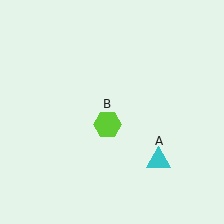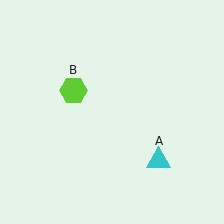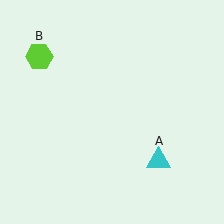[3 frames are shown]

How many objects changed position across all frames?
1 object changed position: lime hexagon (object B).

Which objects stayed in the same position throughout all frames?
Cyan triangle (object A) remained stationary.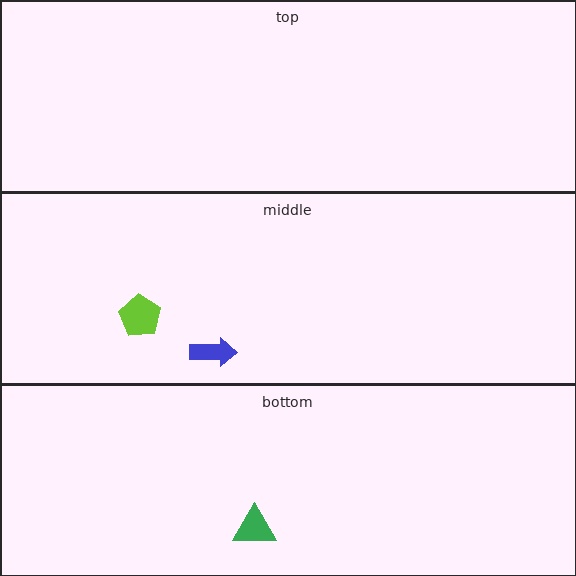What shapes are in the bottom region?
The green triangle.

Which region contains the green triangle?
The bottom region.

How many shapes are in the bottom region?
1.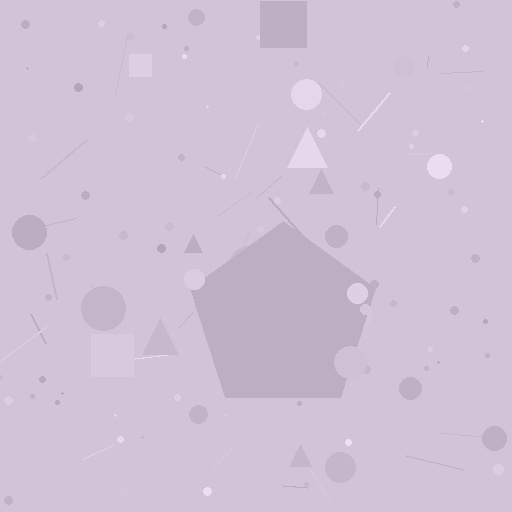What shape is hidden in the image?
A pentagon is hidden in the image.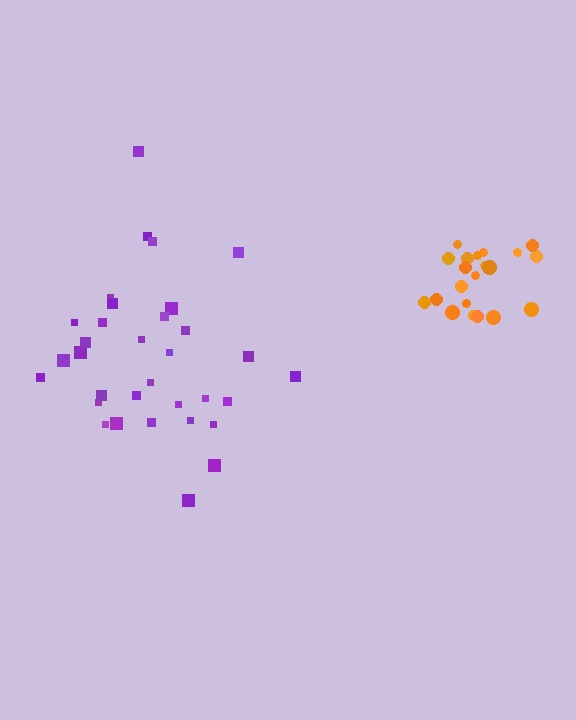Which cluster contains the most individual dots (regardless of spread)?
Purple (33).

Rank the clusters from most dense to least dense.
orange, purple.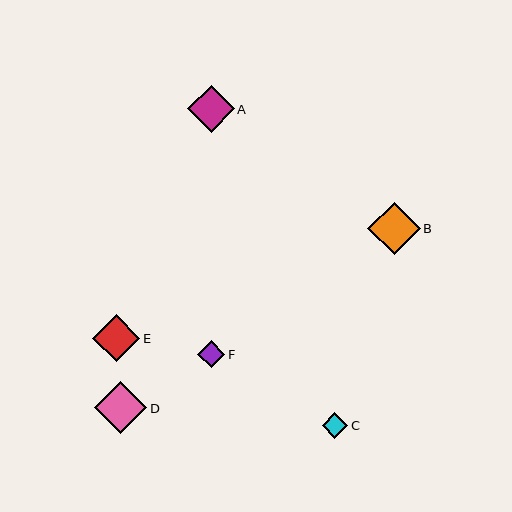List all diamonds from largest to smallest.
From largest to smallest: B, D, E, A, F, C.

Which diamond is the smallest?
Diamond C is the smallest with a size of approximately 26 pixels.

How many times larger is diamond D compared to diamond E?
Diamond D is approximately 1.1 times the size of diamond E.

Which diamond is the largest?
Diamond B is the largest with a size of approximately 53 pixels.